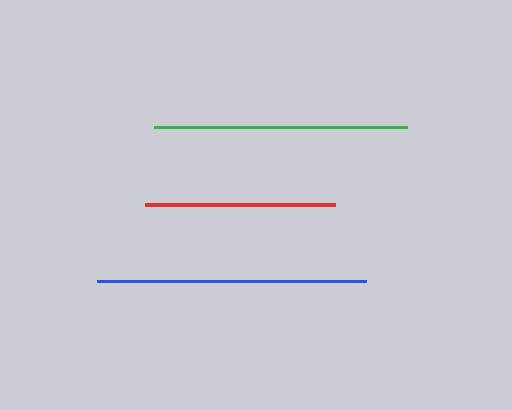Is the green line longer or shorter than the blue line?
The blue line is longer than the green line.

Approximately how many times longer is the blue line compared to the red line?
The blue line is approximately 1.4 times the length of the red line.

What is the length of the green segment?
The green segment is approximately 253 pixels long.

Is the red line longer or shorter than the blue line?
The blue line is longer than the red line.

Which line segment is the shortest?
The red line is the shortest at approximately 190 pixels.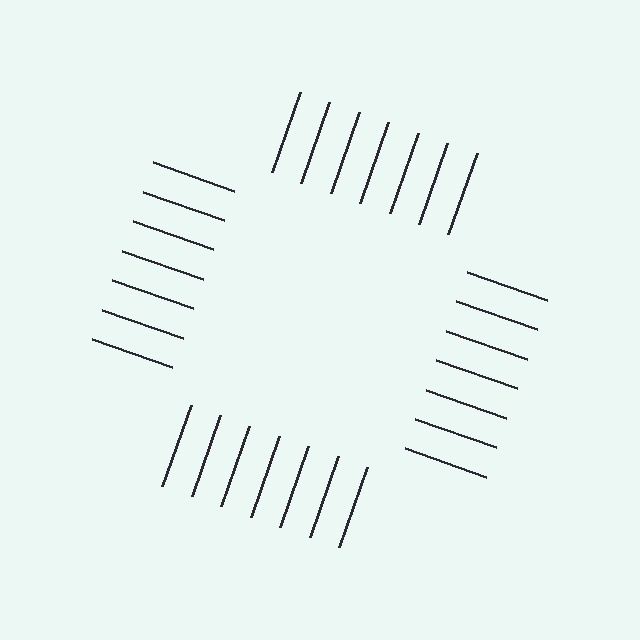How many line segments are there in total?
28 — 7 along each of the 4 edges.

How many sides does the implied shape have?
4 sides — the line-ends trace a square.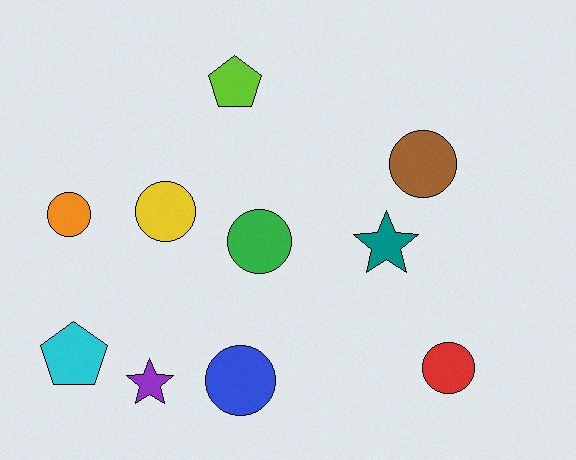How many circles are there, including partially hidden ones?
There are 6 circles.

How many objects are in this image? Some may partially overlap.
There are 10 objects.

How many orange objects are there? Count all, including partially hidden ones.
There is 1 orange object.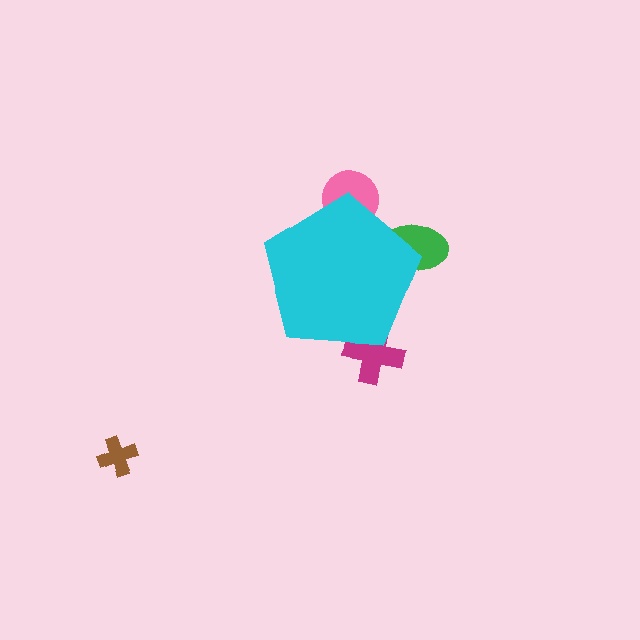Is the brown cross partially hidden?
No, the brown cross is fully visible.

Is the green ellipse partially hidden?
Yes, the green ellipse is partially hidden behind the cyan pentagon.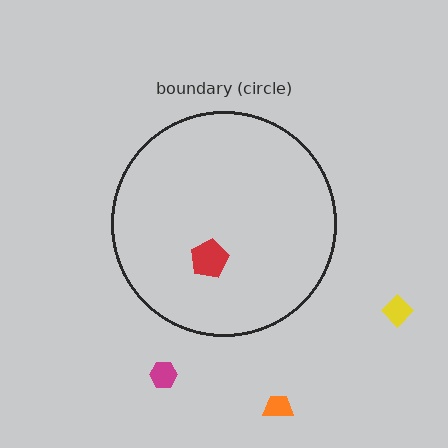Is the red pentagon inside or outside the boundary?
Inside.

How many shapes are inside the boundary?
1 inside, 3 outside.